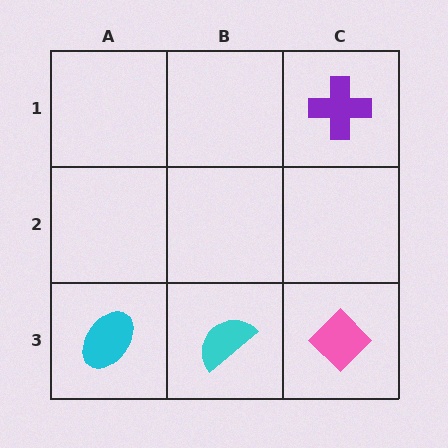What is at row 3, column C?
A pink diamond.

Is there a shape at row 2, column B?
No, that cell is empty.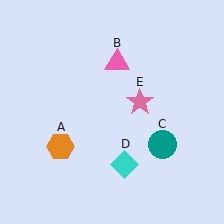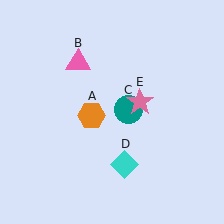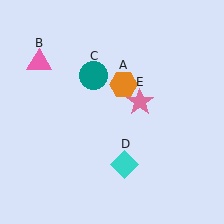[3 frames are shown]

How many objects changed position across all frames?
3 objects changed position: orange hexagon (object A), pink triangle (object B), teal circle (object C).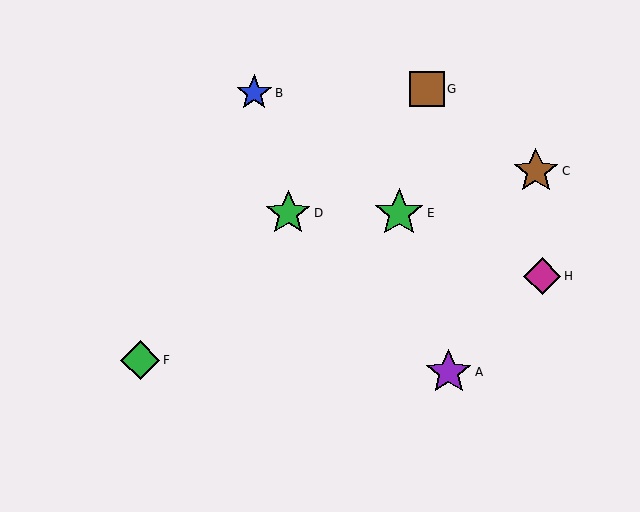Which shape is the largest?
The green star (labeled E) is the largest.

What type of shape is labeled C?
Shape C is a brown star.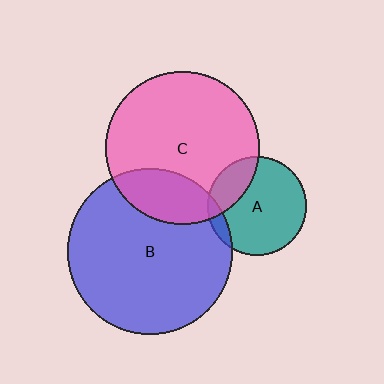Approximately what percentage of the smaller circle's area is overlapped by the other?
Approximately 10%.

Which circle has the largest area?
Circle B (blue).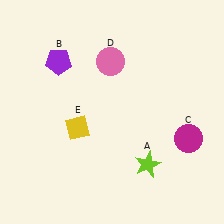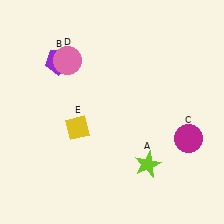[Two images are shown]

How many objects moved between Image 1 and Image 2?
1 object moved between the two images.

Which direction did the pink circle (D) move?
The pink circle (D) moved left.